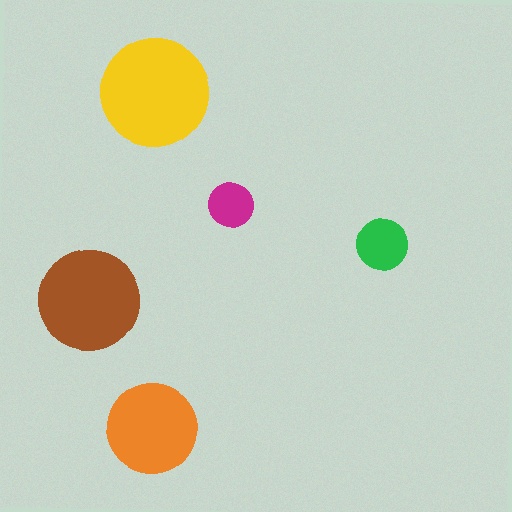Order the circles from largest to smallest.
the yellow one, the brown one, the orange one, the green one, the magenta one.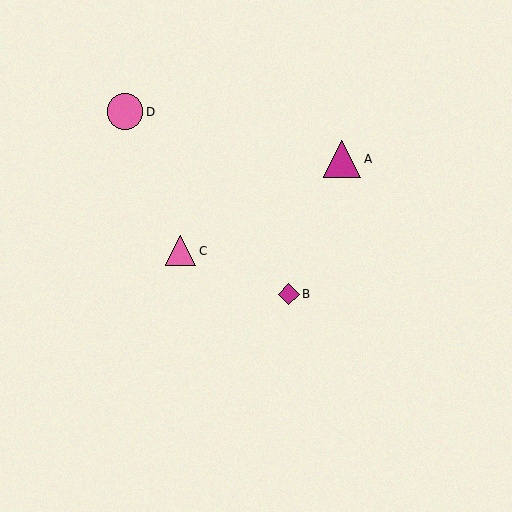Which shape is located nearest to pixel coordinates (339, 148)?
The magenta triangle (labeled A) at (342, 159) is nearest to that location.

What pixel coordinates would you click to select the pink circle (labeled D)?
Click at (125, 112) to select the pink circle D.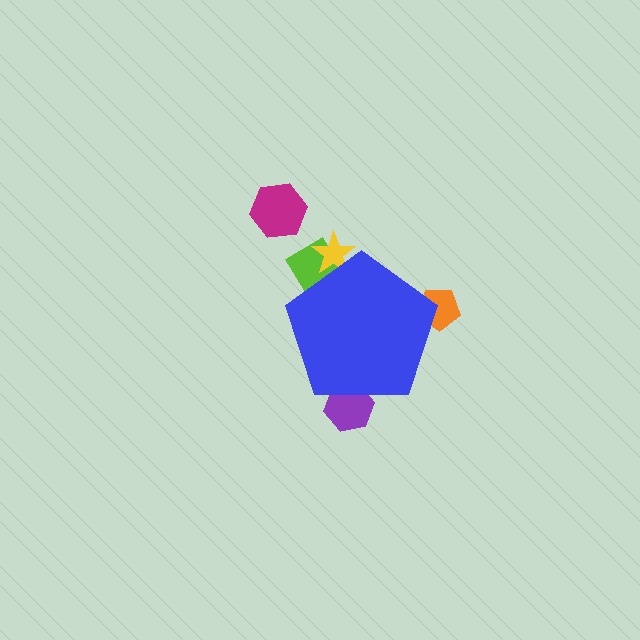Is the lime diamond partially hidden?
Yes, the lime diamond is partially hidden behind the blue pentagon.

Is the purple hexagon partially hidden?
Yes, the purple hexagon is partially hidden behind the blue pentagon.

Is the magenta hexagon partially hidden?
No, the magenta hexagon is fully visible.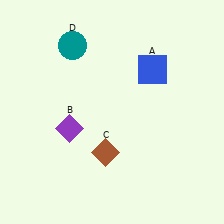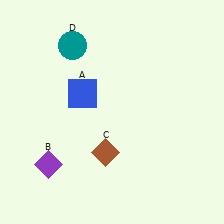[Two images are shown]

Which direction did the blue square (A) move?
The blue square (A) moved left.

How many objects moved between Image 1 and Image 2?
2 objects moved between the two images.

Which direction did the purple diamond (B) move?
The purple diamond (B) moved down.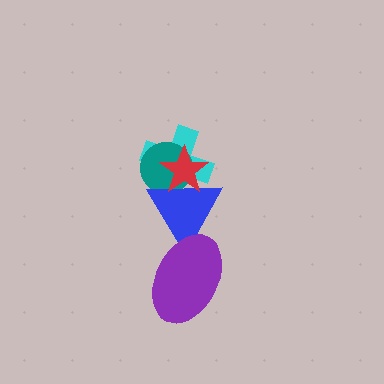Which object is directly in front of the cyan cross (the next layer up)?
The teal circle is directly in front of the cyan cross.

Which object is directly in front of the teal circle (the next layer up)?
The blue triangle is directly in front of the teal circle.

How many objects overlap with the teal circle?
3 objects overlap with the teal circle.